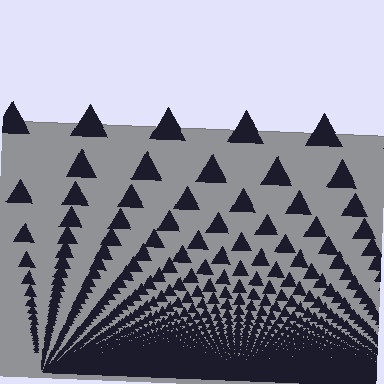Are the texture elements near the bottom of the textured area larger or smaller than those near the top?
Smaller. The gradient is inverted — elements near the bottom are smaller and denser.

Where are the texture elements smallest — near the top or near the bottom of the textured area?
Near the bottom.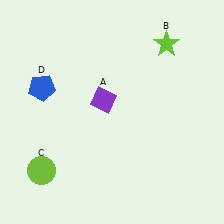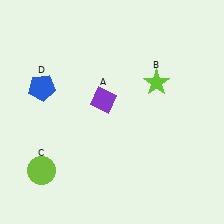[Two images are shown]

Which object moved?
The lime star (B) moved down.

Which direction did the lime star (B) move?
The lime star (B) moved down.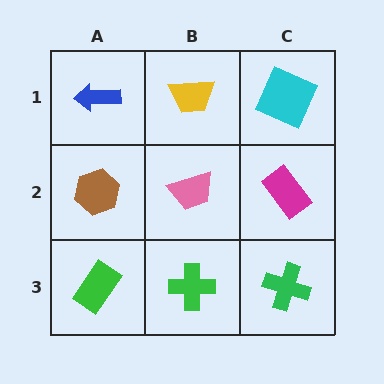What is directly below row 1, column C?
A magenta rectangle.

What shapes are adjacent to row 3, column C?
A magenta rectangle (row 2, column C), a green cross (row 3, column B).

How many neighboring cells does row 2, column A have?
3.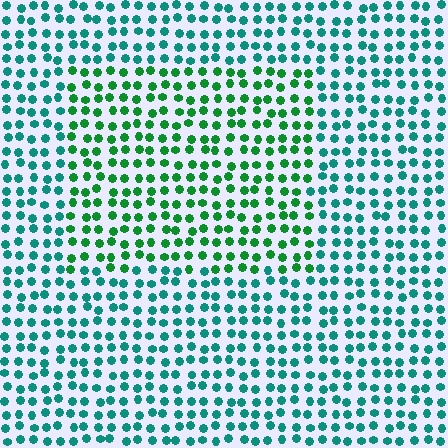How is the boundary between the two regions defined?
The boundary is defined purely by a slight shift in hue (about 38 degrees). Spacing, size, and orientation are identical on both sides.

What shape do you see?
I see a rectangle.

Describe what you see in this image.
The image is filled with small teal elements in a uniform arrangement. A rectangle-shaped region is visible where the elements are tinted to a slightly different hue, forming a subtle color boundary.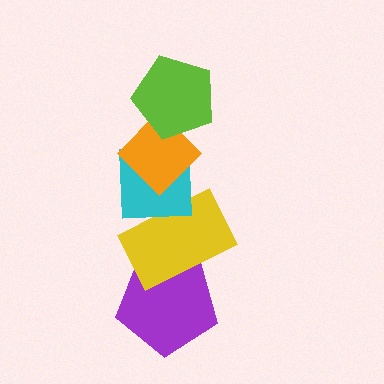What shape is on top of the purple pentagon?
The yellow rectangle is on top of the purple pentagon.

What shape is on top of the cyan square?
The orange diamond is on top of the cyan square.